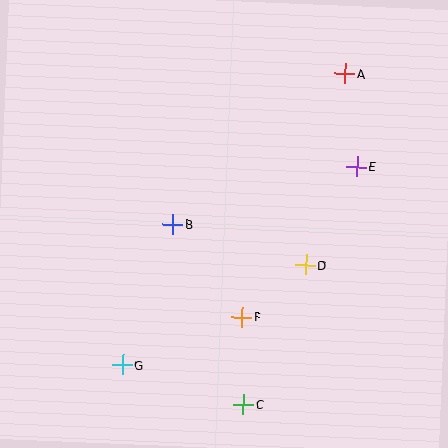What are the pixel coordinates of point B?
Point B is at (173, 224).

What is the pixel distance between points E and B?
The distance between E and B is 193 pixels.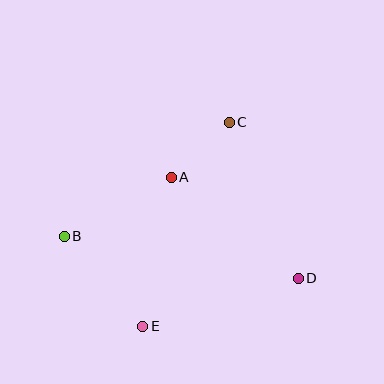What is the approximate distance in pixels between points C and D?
The distance between C and D is approximately 171 pixels.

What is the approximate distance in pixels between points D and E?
The distance between D and E is approximately 163 pixels.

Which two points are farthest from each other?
Points B and D are farthest from each other.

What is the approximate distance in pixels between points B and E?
The distance between B and E is approximately 120 pixels.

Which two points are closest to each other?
Points A and C are closest to each other.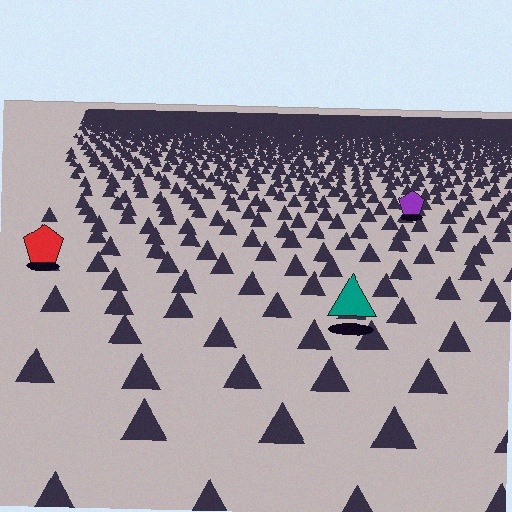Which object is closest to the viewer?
The teal triangle is closest. The texture marks near it are larger and more spread out.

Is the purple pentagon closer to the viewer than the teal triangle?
No. The teal triangle is closer — you can tell from the texture gradient: the ground texture is coarser near it.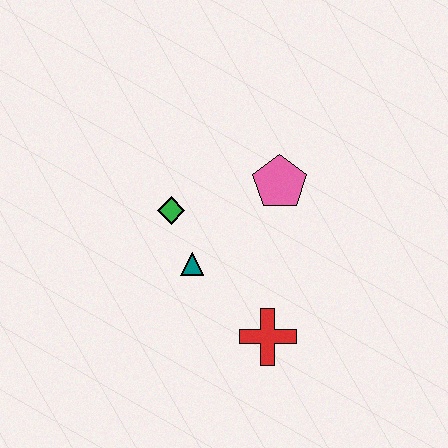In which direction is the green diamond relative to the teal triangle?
The green diamond is above the teal triangle.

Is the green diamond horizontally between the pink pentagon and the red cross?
No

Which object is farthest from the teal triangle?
The pink pentagon is farthest from the teal triangle.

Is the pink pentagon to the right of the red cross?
Yes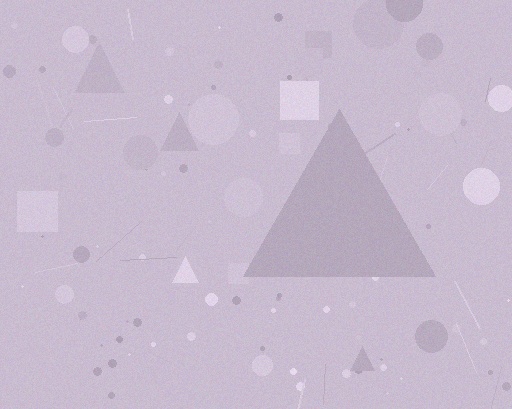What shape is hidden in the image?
A triangle is hidden in the image.